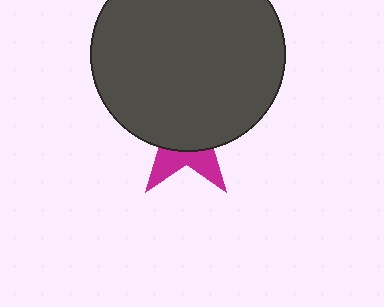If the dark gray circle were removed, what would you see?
You would see the complete magenta star.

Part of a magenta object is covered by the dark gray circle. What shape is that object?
It is a star.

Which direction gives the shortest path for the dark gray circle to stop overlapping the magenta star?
Moving up gives the shortest separation.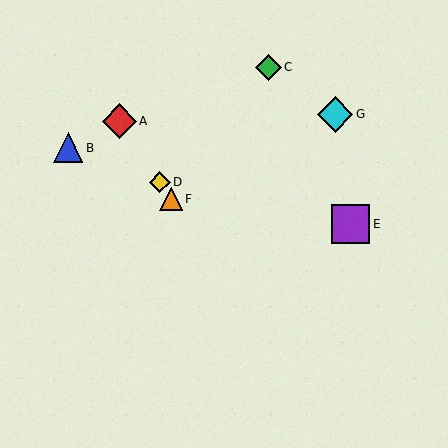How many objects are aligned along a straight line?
3 objects (A, D, F) are aligned along a straight line.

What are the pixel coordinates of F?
Object F is at (171, 199).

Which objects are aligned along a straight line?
Objects A, D, F are aligned along a straight line.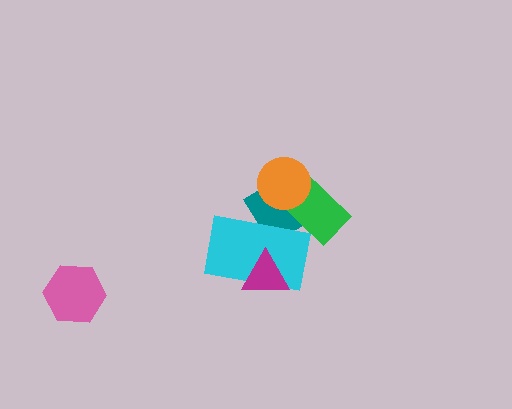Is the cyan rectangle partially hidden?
Yes, it is partially covered by another shape.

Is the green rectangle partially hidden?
Yes, it is partially covered by another shape.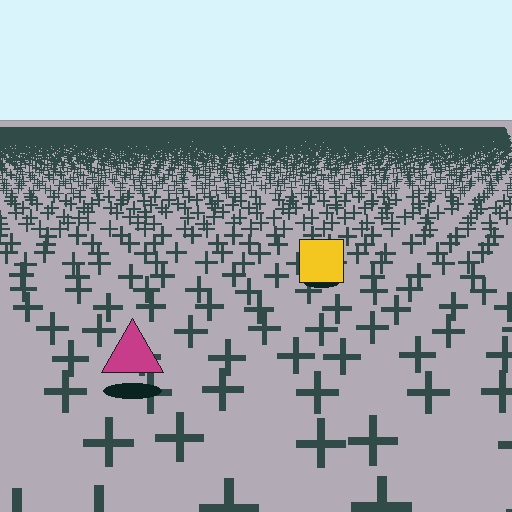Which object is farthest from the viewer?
The yellow square is farthest from the viewer. It appears smaller and the ground texture around it is denser.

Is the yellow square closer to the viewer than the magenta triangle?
No. The magenta triangle is closer — you can tell from the texture gradient: the ground texture is coarser near it.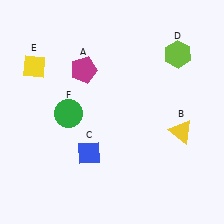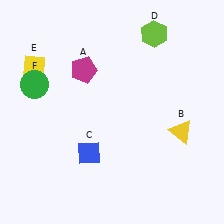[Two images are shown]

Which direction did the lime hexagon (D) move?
The lime hexagon (D) moved left.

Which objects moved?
The objects that moved are: the lime hexagon (D), the green circle (F).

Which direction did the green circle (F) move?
The green circle (F) moved left.